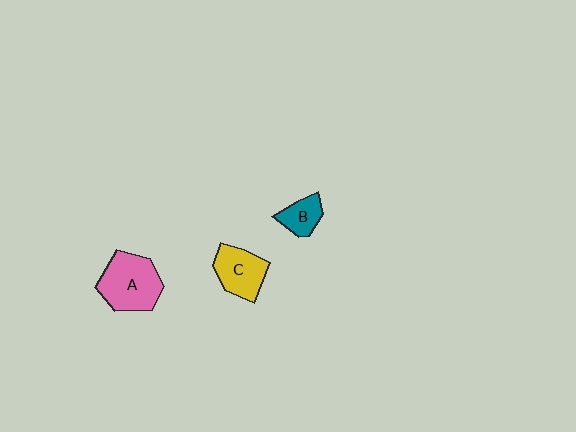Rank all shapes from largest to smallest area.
From largest to smallest: A (pink), C (yellow), B (teal).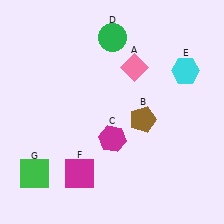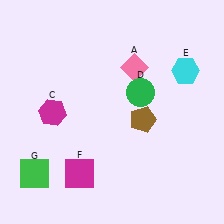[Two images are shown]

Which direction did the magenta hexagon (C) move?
The magenta hexagon (C) moved left.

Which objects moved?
The objects that moved are: the magenta hexagon (C), the green circle (D).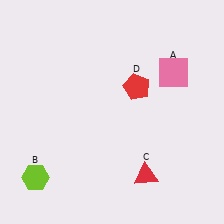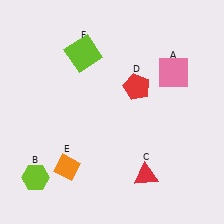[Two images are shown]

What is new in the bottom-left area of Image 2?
An orange diamond (E) was added in the bottom-left area of Image 2.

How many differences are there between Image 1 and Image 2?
There are 2 differences between the two images.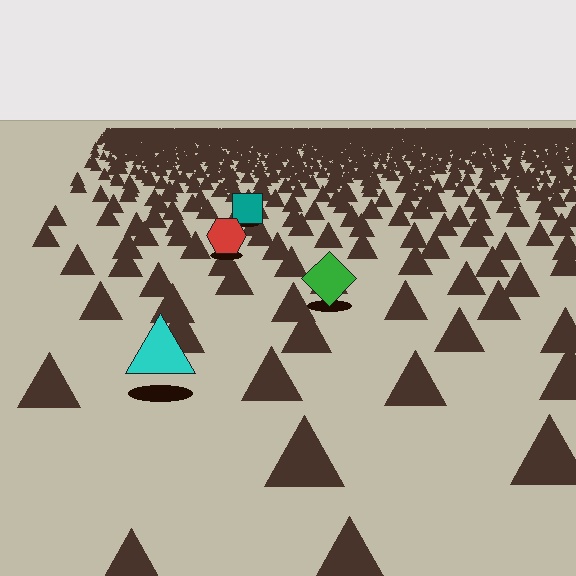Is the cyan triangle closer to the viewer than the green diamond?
Yes. The cyan triangle is closer — you can tell from the texture gradient: the ground texture is coarser near it.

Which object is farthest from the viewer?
The teal square is farthest from the viewer. It appears smaller and the ground texture around it is denser.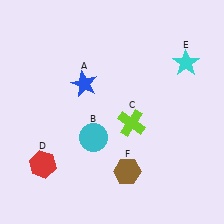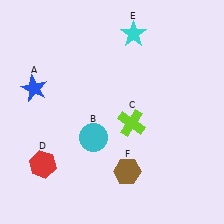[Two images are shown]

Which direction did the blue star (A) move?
The blue star (A) moved left.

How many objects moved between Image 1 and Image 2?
2 objects moved between the two images.